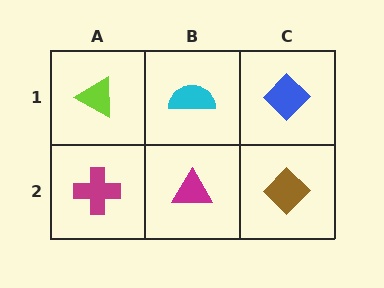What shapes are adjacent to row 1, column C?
A brown diamond (row 2, column C), a cyan semicircle (row 1, column B).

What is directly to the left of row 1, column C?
A cyan semicircle.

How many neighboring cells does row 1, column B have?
3.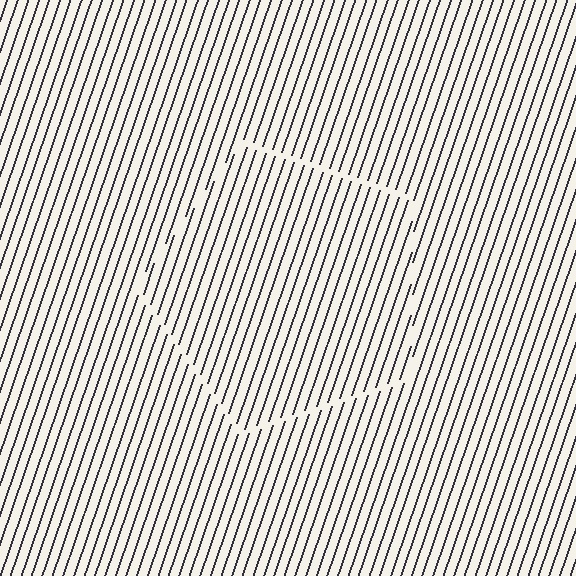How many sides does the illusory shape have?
5 sides — the line-ends trace a pentagon.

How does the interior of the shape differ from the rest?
The interior of the shape contains the same grating, shifted by half a period — the contour is defined by the phase discontinuity where line-ends from the inner and outer gratings abut.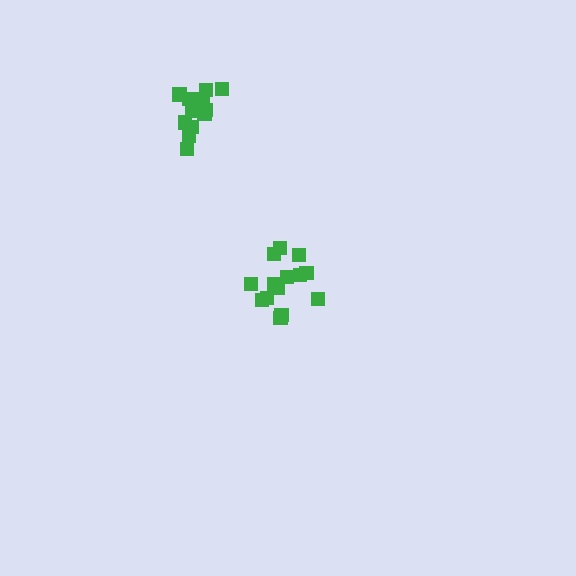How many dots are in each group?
Group 1: 14 dots, Group 2: 14 dots (28 total).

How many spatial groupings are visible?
There are 2 spatial groupings.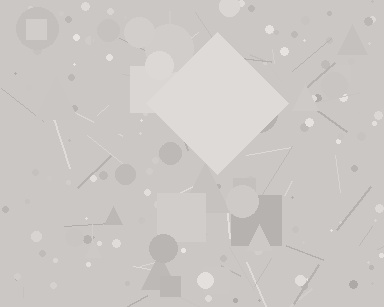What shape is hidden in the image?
A diamond is hidden in the image.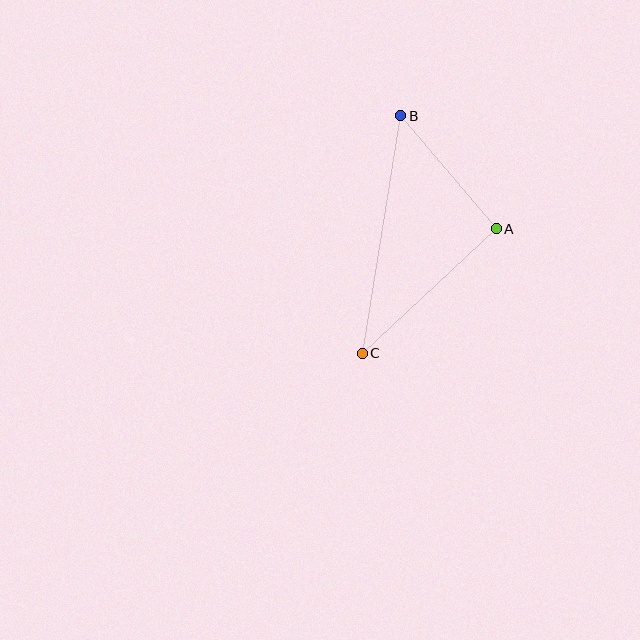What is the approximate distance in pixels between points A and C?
The distance between A and C is approximately 183 pixels.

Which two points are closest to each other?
Points A and B are closest to each other.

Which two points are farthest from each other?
Points B and C are farthest from each other.